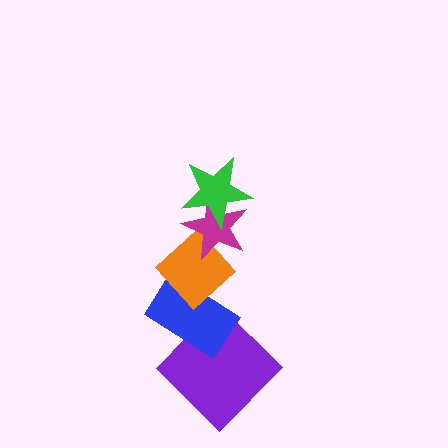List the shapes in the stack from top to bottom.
From top to bottom: the green star, the magenta star, the orange diamond, the blue rectangle, the purple diamond.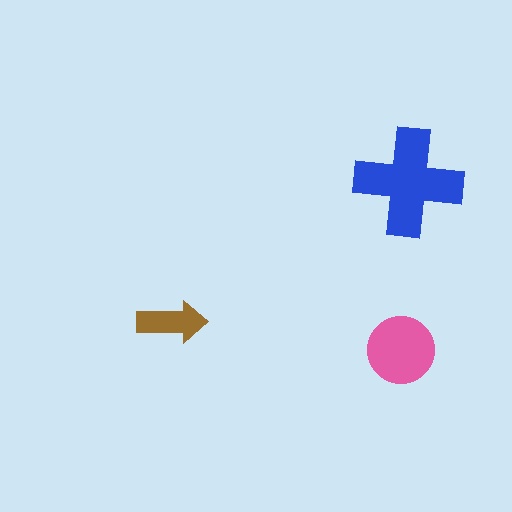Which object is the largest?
The blue cross.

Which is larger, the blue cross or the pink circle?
The blue cross.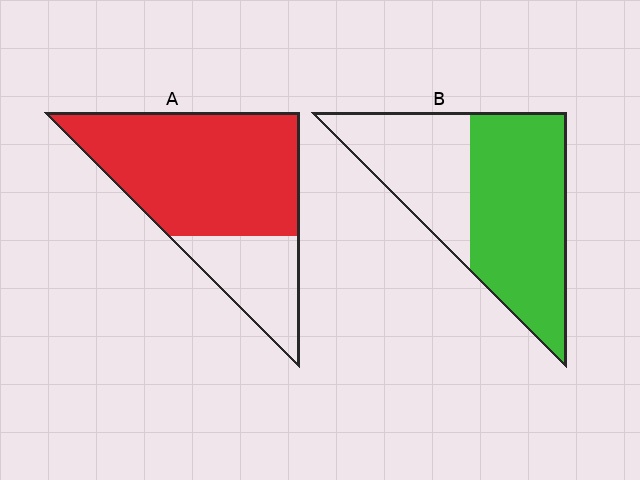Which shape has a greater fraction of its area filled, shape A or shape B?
Shape A.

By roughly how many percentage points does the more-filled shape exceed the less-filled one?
By roughly 10 percentage points (A over B).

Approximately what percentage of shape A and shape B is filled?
A is approximately 75% and B is approximately 60%.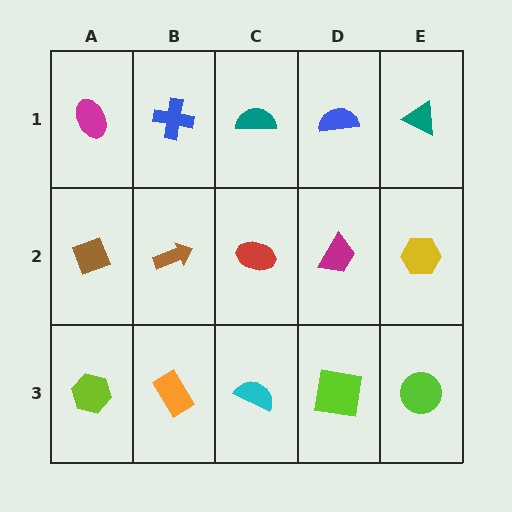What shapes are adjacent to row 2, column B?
A blue cross (row 1, column B), an orange rectangle (row 3, column B), a brown diamond (row 2, column A), a red ellipse (row 2, column C).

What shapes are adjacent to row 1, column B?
A brown arrow (row 2, column B), a magenta ellipse (row 1, column A), a teal semicircle (row 1, column C).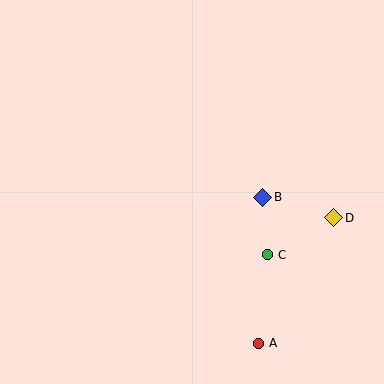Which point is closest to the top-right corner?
Point D is closest to the top-right corner.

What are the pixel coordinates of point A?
Point A is at (258, 343).